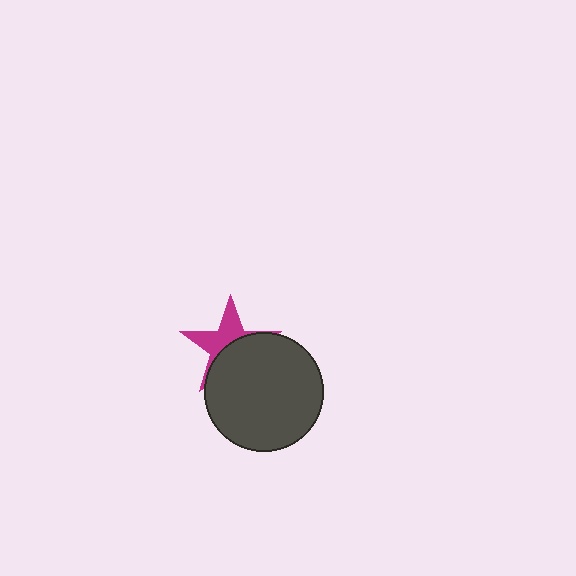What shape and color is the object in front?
The object in front is a dark gray circle.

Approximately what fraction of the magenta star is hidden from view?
Roughly 56% of the magenta star is hidden behind the dark gray circle.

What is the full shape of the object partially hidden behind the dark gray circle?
The partially hidden object is a magenta star.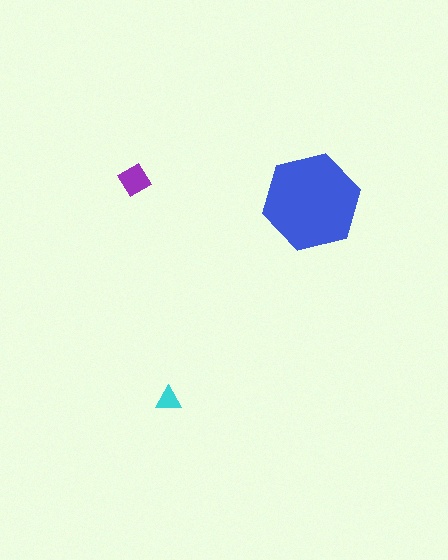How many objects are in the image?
There are 3 objects in the image.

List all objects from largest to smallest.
The blue hexagon, the purple diamond, the cyan triangle.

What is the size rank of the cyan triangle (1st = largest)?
3rd.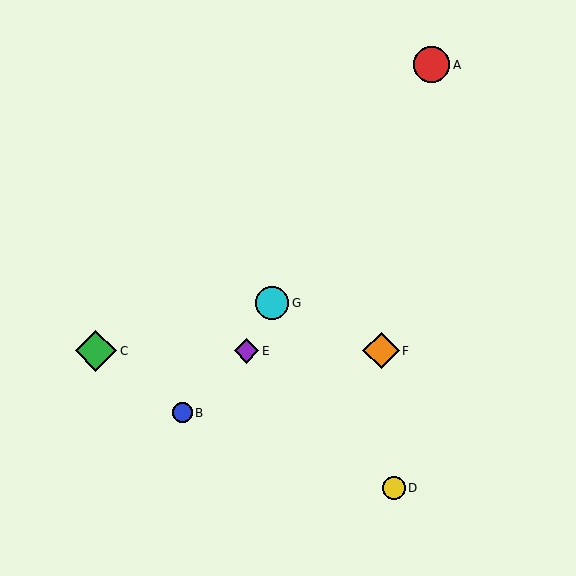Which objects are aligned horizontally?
Objects C, E, F are aligned horizontally.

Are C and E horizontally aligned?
Yes, both are at y≈351.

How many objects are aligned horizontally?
3 objects (C, E, F) are aligned horizontally.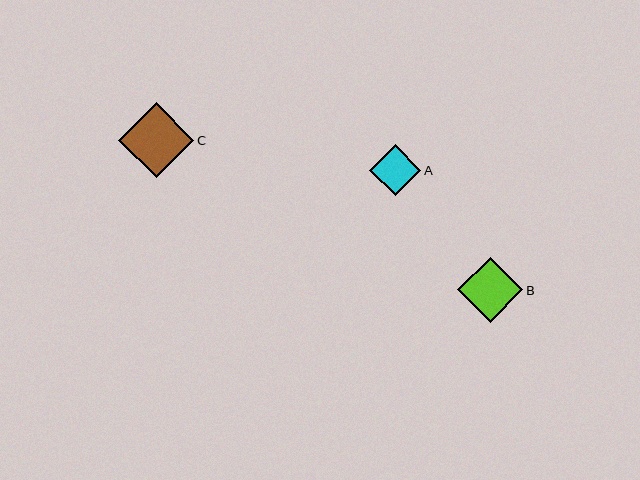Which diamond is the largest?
Diamond C is the largest with a size of approximately 76 pixels.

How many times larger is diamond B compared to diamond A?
Diamond B is approximately 1.3 times the size of diamond A.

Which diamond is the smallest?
Diamond A is the smallest with a size of approximately 51 pixels.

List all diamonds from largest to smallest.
From largest to smallest: C, B, A.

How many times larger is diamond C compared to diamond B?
Diamond C is approximately 1.2 times the size of diamond B.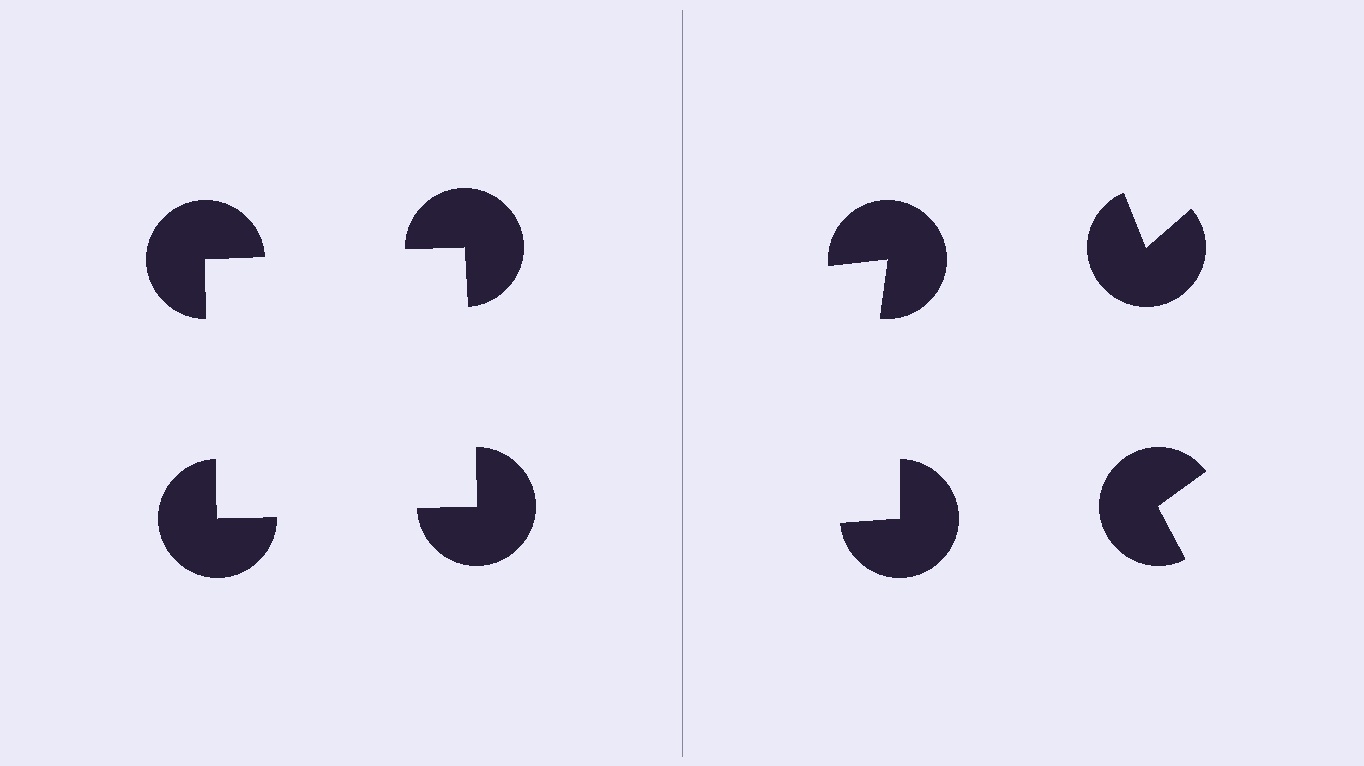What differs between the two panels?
The pac-man discs are positioned identically on both sides; only the wedge orientations differ. On the left they align to a square; on the right they are misaligned.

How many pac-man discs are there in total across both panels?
8 — 4 on each side.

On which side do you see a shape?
An illusory square appears on the left side. On the right side the wedge cuts are rotated, so no coherent shape forms.